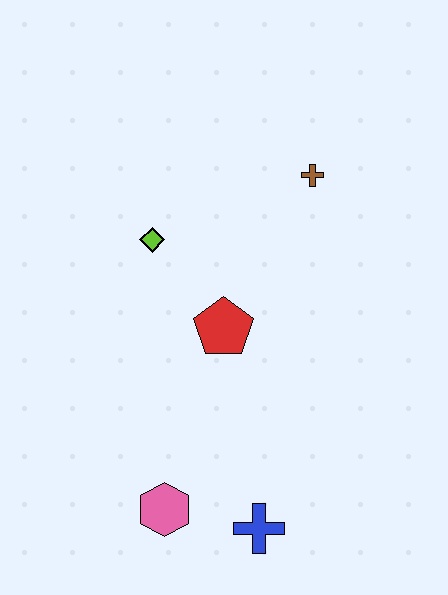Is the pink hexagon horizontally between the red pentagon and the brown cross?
No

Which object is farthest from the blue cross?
The brown cross is farthest from the blue cross.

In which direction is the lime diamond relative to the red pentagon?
The lime diamond is above the red pentagon.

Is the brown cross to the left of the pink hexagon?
No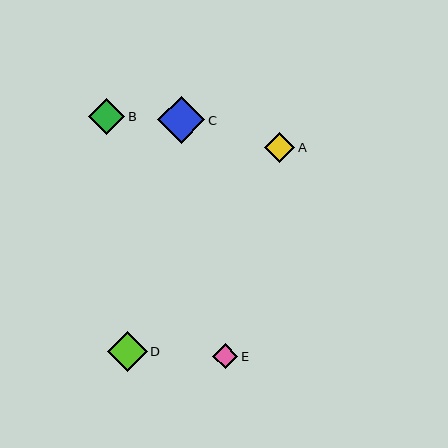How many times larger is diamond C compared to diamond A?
Diamond C is approximately 1.6 times the size of diamond A.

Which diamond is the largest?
Diamond C is the largest with a size of approximately 47 pixels.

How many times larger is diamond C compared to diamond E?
Diamond C is approximately 1.8 times the size of diamond E.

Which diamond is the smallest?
Diamond E is the smallest with a size of approximately 26 pixels.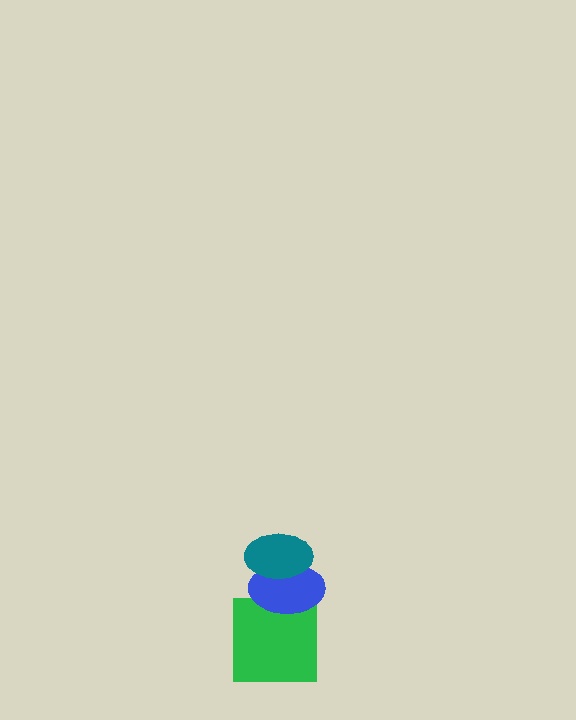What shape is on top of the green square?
The blue ellipse is on top of the green square.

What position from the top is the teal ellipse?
The teal ellipse is 1st from the top.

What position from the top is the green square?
The green square is 3rd from the top.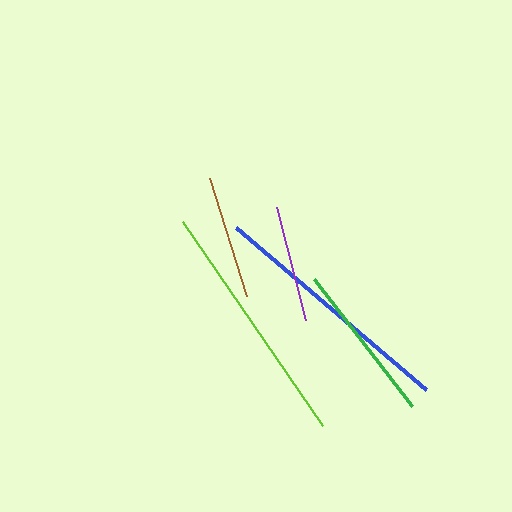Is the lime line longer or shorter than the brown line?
The lime line is longer than the brown line.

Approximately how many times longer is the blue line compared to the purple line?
The blue line is approximately 2.1 times the length of the purple line.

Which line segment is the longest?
The blue line is the longest at approximately 249 pixels.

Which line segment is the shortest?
The purple line is the shortest at approximately 117 pixels.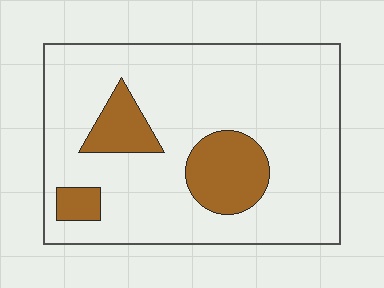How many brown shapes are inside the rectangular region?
3.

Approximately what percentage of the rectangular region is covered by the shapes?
Approximately 15%.